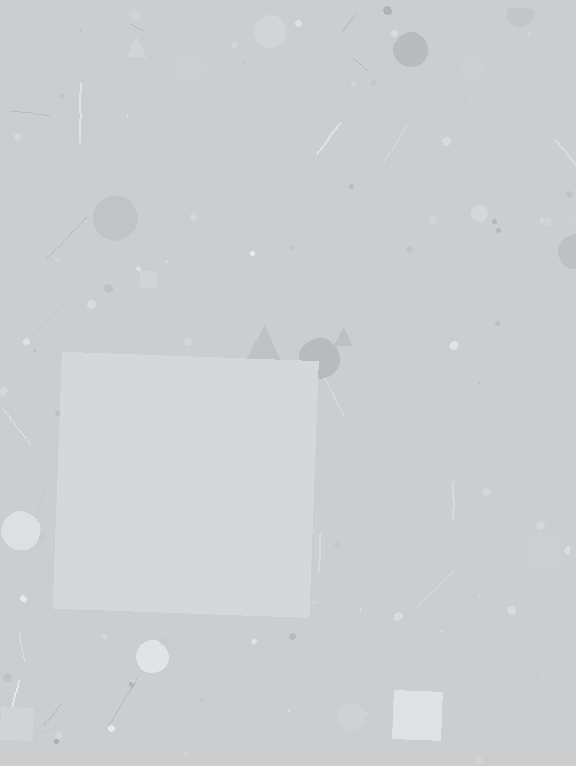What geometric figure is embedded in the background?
A square is embedded in the background.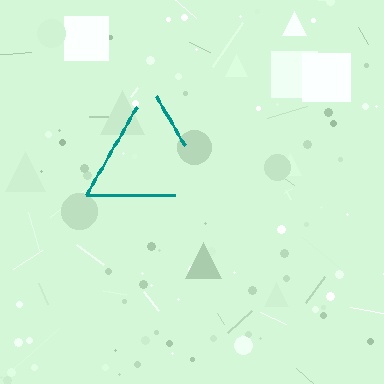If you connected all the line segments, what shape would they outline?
They would outline a triangle.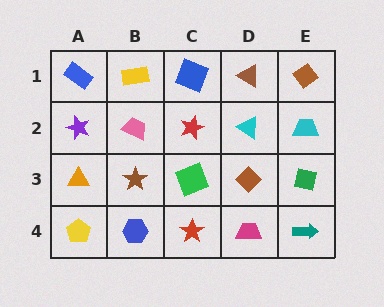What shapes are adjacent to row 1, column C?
A red star (row 2, column C), a yellow rectangle (row 1, column B), a brown triangle (row 1, column D).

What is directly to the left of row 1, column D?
A blue square.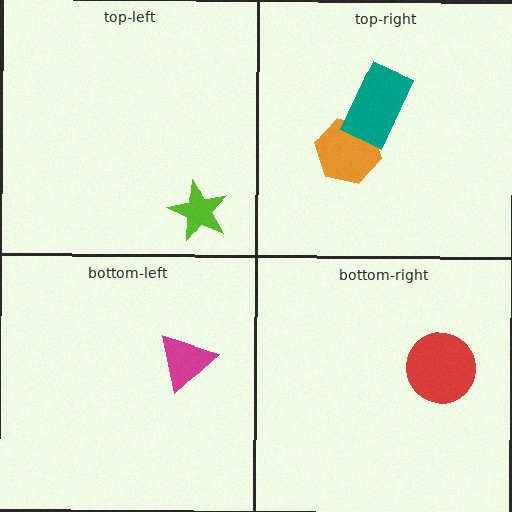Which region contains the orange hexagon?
The top-right region.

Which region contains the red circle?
The bottom-right region.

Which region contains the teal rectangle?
The top-right region.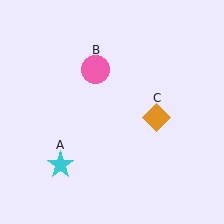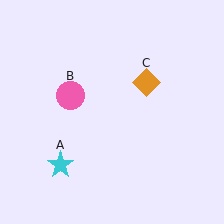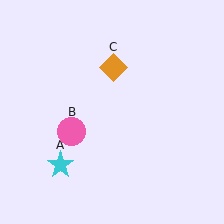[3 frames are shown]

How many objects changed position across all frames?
2 objects changed position: pink circle (object B), orange diamond (object C).